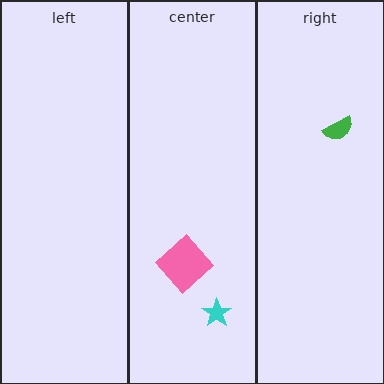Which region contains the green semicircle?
The right region.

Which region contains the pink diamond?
The center region.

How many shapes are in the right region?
1.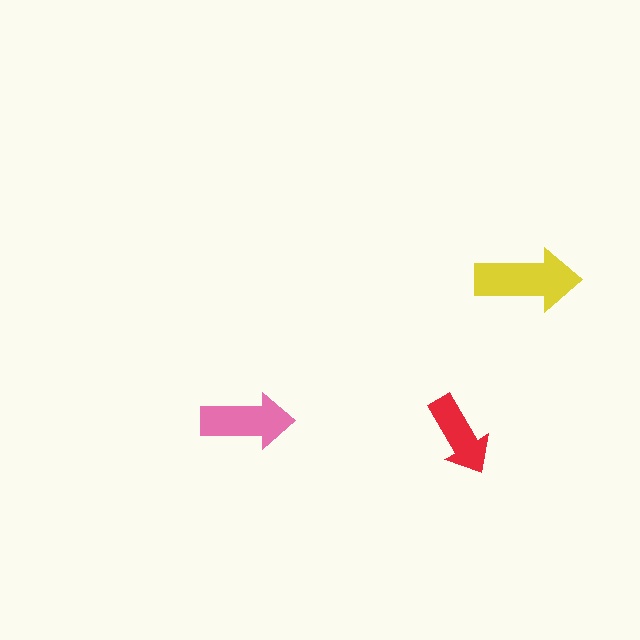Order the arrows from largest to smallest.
the yellow one, the pink one, the red one.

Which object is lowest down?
The red arrow is bottommost.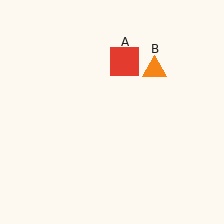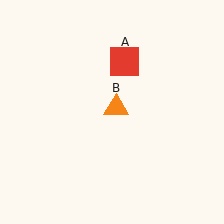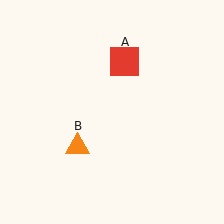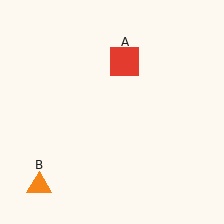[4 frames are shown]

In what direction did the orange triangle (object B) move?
The orange triangle (object B) moved down and to the left.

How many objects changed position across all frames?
1 object changed position: orange triangle (object B).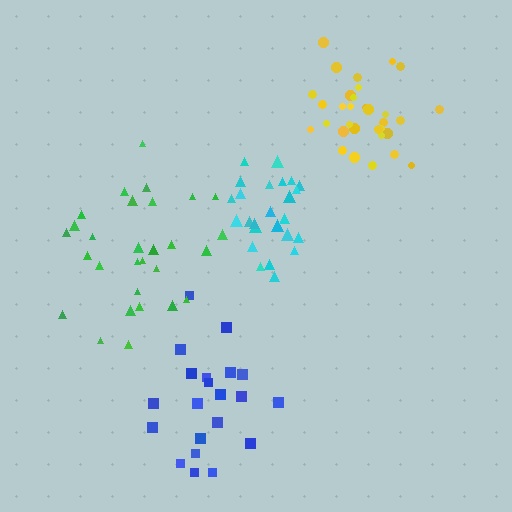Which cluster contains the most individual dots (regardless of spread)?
Yellow (32).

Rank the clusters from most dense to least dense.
yellow, cyan, blue, green.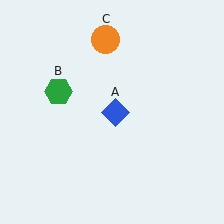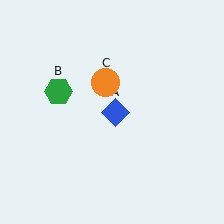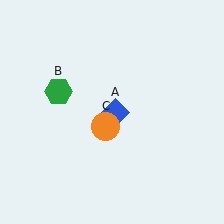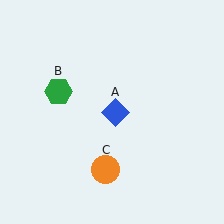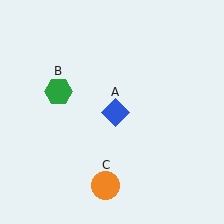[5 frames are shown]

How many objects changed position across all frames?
1 object changed position: orange circle (object C).